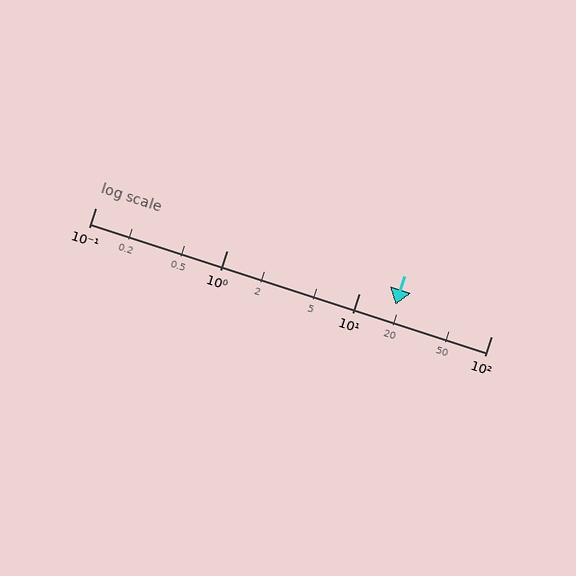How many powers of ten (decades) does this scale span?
The scale spans 3 decades, from 0.1 to 100.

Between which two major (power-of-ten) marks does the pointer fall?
The pointer is between 10 and 100.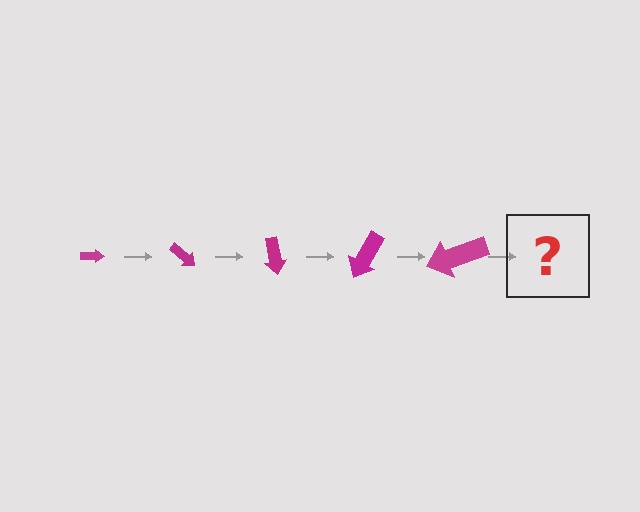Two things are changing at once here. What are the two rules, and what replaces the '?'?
The two rules are that the arrow grows larger each step and it rotates 40 degrees each step. The '?' should be an arrow, larger than the previous one and rotated 200 degrees from the start.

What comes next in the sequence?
The next element should be an arrow, larger than the previous one and rotated 200 degrees from the start.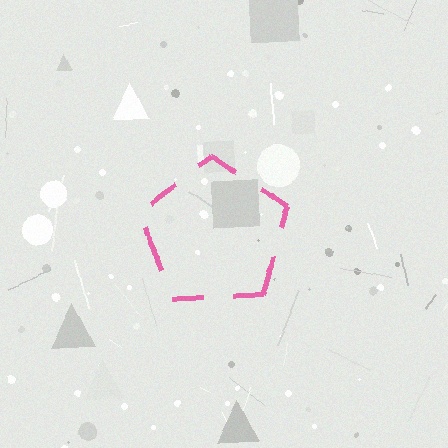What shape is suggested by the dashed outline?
The dashed outline suggests a pentagon.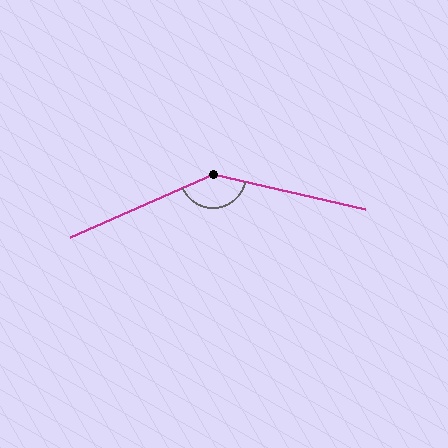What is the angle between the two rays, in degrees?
Approximately 143 degrees.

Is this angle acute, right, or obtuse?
It is obtuse.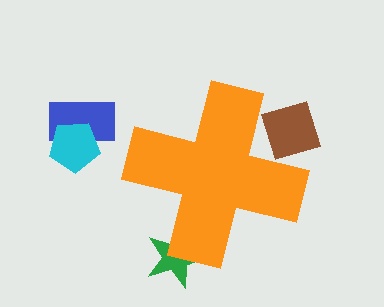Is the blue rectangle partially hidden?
No, the blue rectangle is fully visible.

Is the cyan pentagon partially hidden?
No, the cyan pentagon is fully visible.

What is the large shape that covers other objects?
An orange cross.